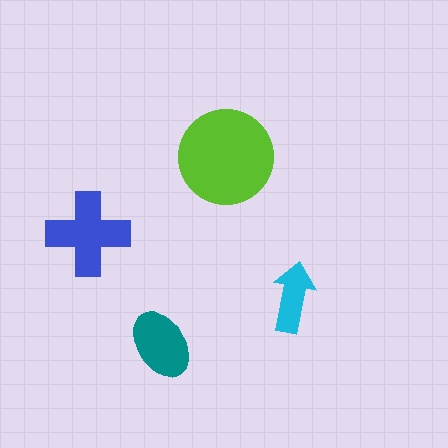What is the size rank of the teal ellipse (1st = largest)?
3rd.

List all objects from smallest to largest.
The cyan arrow, the teal ellipse, the blue cross, the lime circle.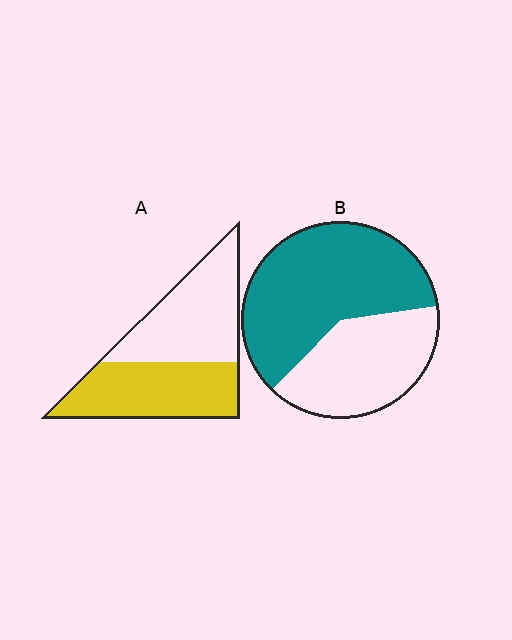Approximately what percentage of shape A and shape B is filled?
A is approximately 50% and B is approximately 60%.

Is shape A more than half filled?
Roughly half.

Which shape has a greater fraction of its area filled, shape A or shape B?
Shape B.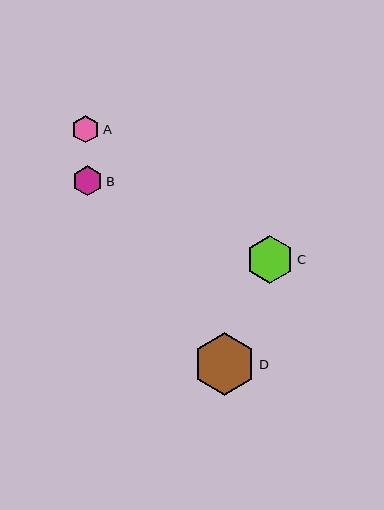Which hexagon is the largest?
Hexagon D is the largest with a size of approximately 63 pixels.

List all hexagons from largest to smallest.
From largest to smallest: D, C, B, A.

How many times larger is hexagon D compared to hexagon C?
Hexagon D is approximately 1.3 times the size of hexagon C.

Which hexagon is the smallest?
Hexagon A is the smallest with a size of approximately 28 pixels.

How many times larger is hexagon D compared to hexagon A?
Hexagon D is approximately 2.3 times the size of hexagon A.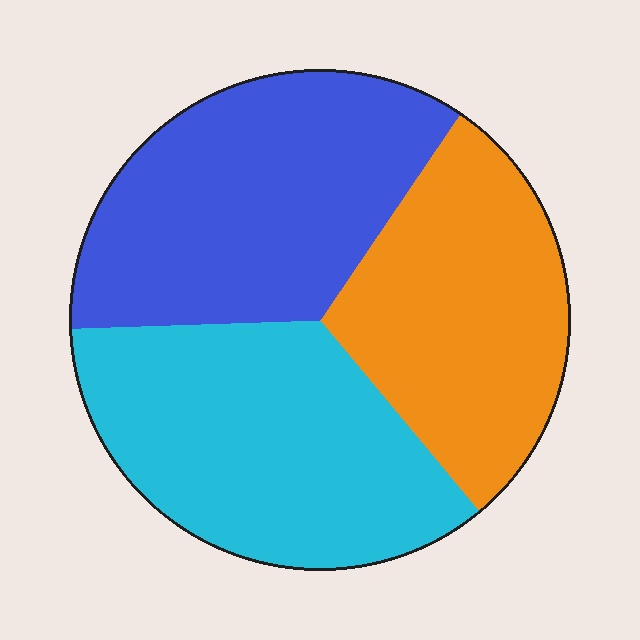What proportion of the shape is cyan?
Cyan takes up between a third and a half of the shape.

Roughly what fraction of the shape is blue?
Blue covers 35% of the shape.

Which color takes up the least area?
Orange, at roughly 30%.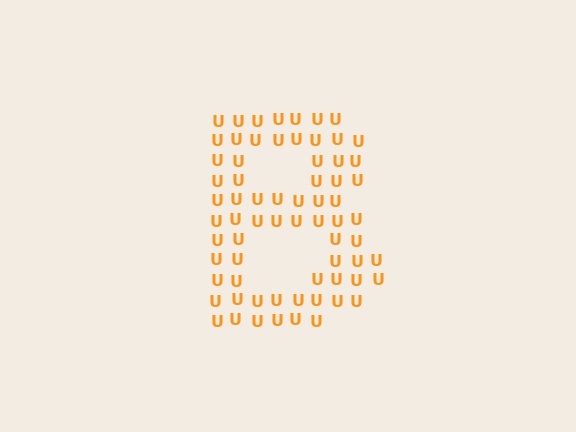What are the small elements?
The small elements are letter U's.